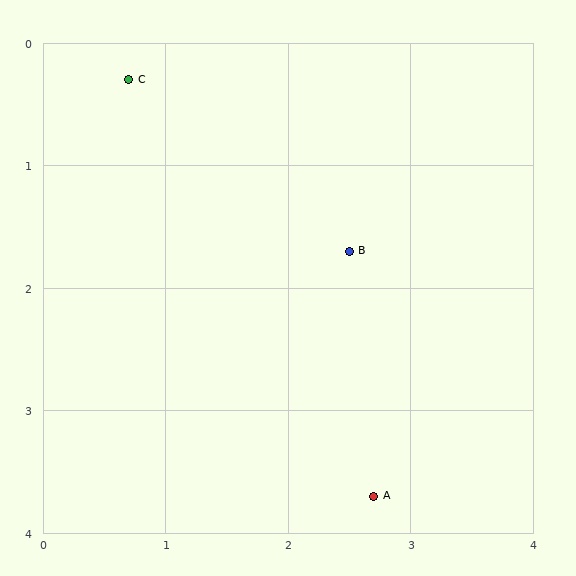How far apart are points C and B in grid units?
Points C and B are about 2.3 grid units apart.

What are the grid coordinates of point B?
Point B is at approximately (2.5, 1.7).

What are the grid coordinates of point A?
Point A is at approximately (2.7, 3.7).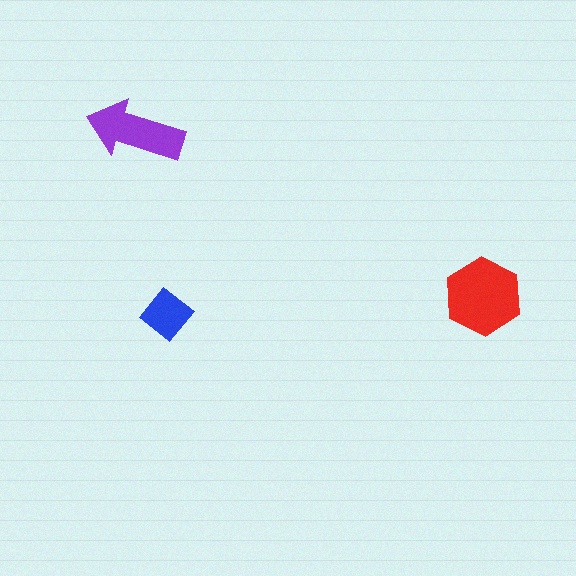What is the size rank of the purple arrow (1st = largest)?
2nd.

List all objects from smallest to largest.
The blue diamond, the purple arrow, the red hexagon.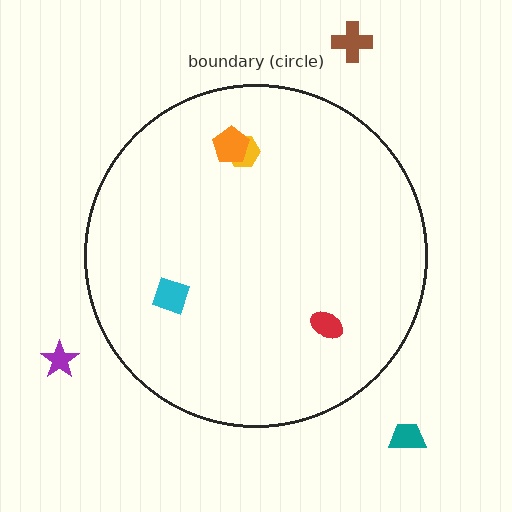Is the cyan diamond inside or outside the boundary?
Inside.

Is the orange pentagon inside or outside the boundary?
Inside.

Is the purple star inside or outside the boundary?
Outside.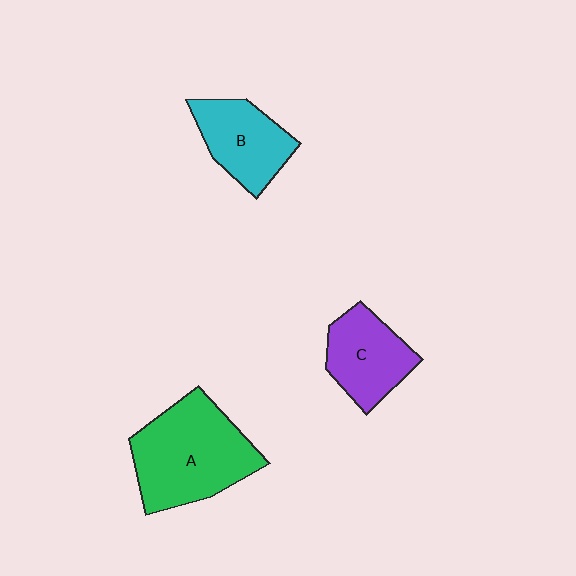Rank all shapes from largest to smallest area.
From largest to smallest: A (green), B (cyan), C (purple).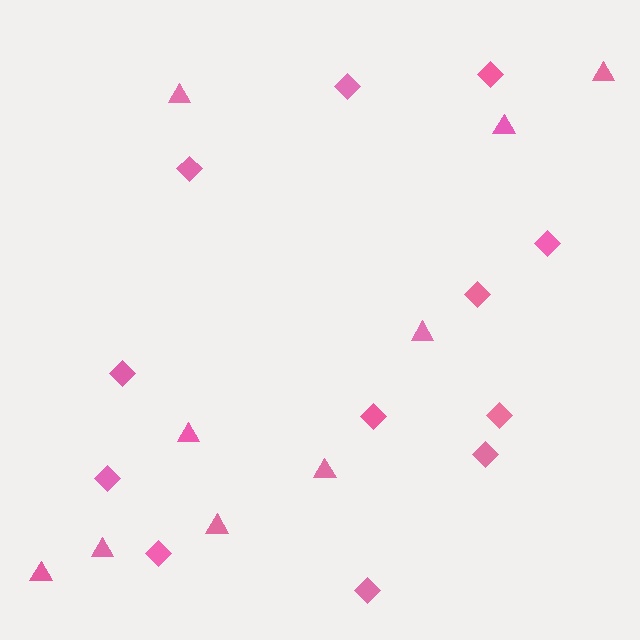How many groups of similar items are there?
There are 2 groups: one group of triangles (9) and one group of diamonds (12).